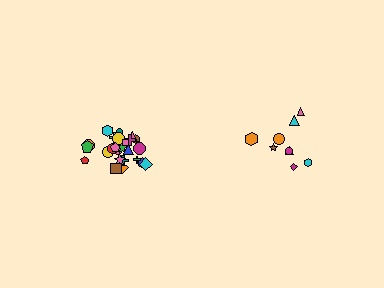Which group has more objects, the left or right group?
The left group.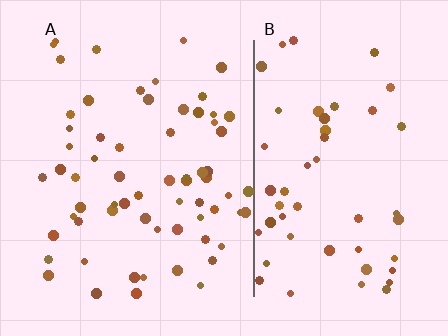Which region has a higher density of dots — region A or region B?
A (the left).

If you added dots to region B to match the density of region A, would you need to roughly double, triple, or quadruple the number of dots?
Approximately double.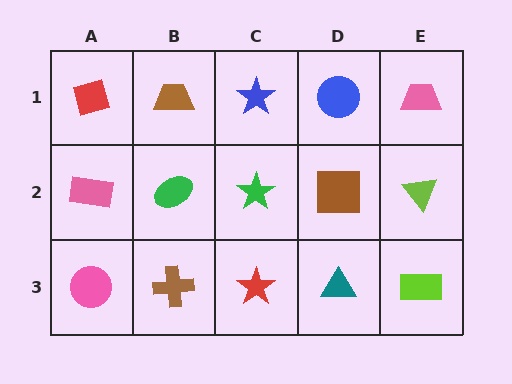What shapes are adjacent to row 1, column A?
A pink rectangle (row 2, column A), a brown trapezoid (row 1, column B).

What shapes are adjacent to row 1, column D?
A brown square (row 2, column D), a blue star (row 1, column C), a pink trapezoid (row 1, column E).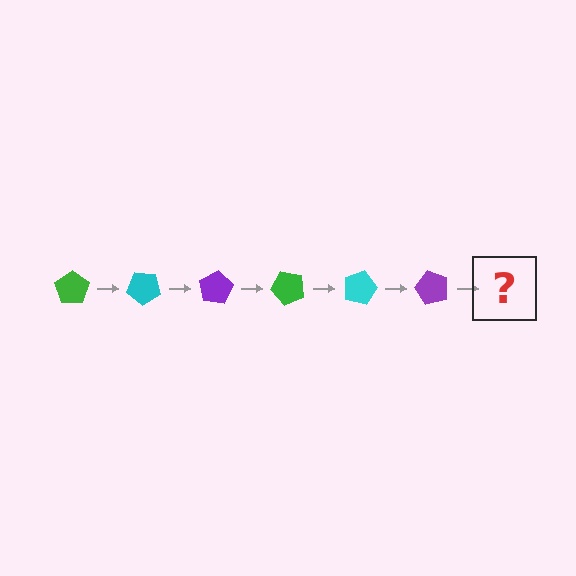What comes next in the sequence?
The next element should be a green pentagon, rotated 240 degrees from the start.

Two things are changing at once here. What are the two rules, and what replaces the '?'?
The two rules are that it rotates 40 degrees each step and the color cycles through green, cyan, and purple. The '?' should be a green pentagon, rotated 240 degrees from the start.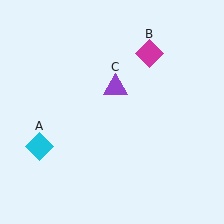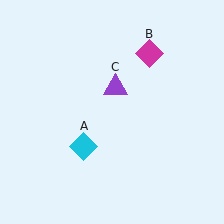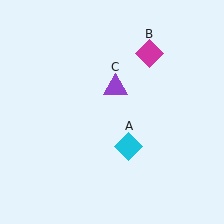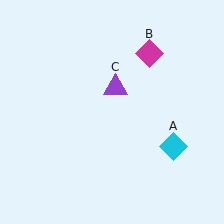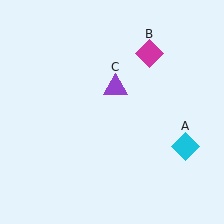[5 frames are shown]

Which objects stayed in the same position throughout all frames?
Magenta diamond (object B) and purple triangle (object C) remained stationary.